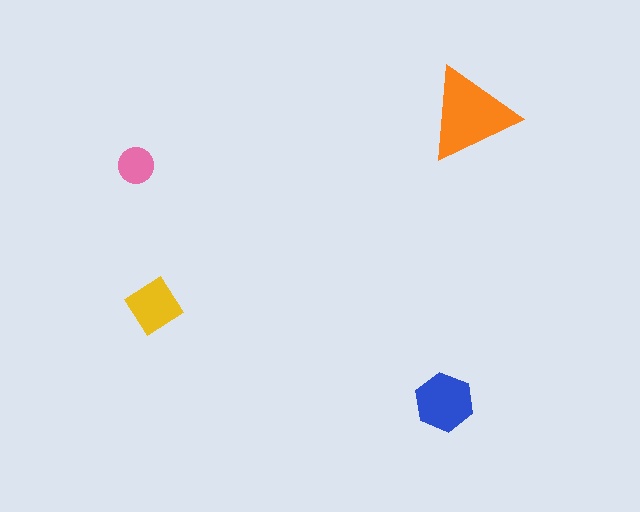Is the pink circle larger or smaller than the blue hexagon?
Smaller.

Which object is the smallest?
The pink circle.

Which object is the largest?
The orange triangle.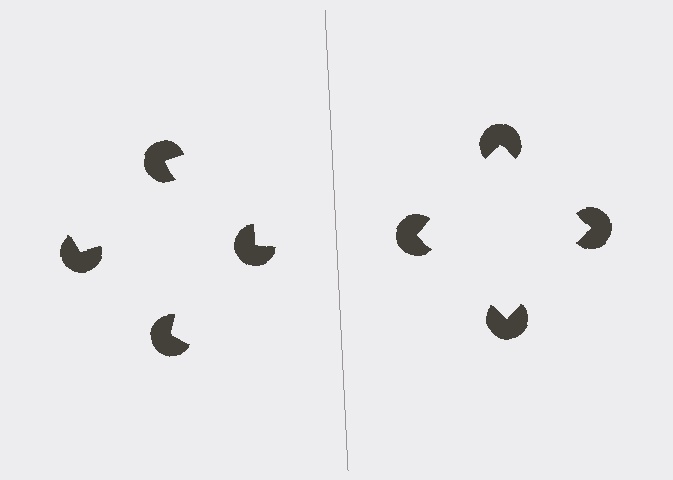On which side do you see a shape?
An illusory square appears on the right side. On the left side the wedge cuts are rotated, so no coherent shape forms.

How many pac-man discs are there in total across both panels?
8 — 4 on each side.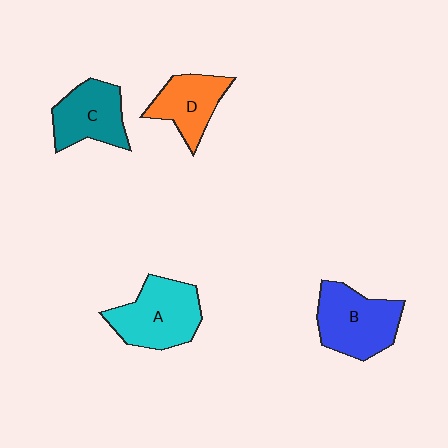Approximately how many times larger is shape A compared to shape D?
Approximately 1.4 times.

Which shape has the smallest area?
Shape D (orange).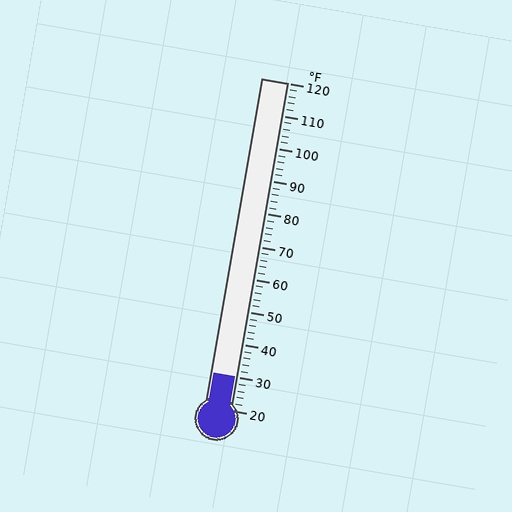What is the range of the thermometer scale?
The thermometer scale ranges from 20°F to 120°F.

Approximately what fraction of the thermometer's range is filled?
The thermometer is filled to approximately 10% of its range.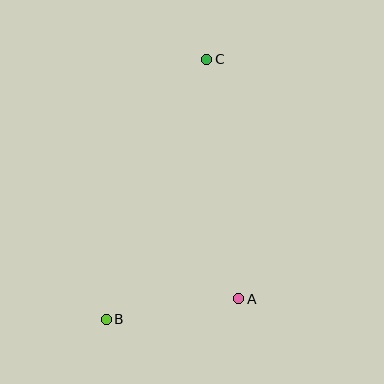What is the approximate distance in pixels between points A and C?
The distance between A and C is approximately 242 pixels.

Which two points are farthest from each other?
Points B and C are farthest from each other.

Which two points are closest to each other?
Points A and B are closest to each other.